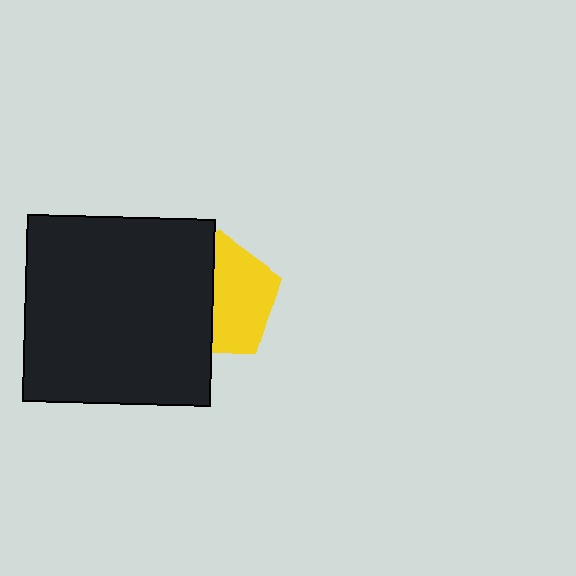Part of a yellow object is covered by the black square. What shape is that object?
It is a pentagon.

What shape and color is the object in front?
The object in front is a black square.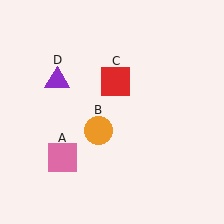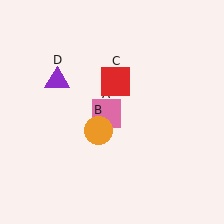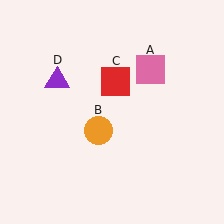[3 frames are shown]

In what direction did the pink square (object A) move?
The pink square (object A) moved up and to the right.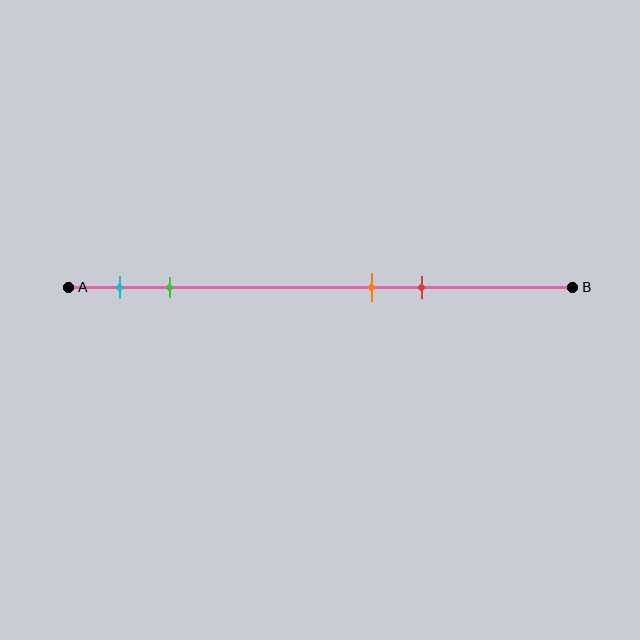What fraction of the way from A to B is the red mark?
The red mark is approximately 70% (0.7) of the way from A to B.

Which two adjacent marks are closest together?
The orange and red marks are the closest adjacent pair.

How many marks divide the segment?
There are 4 marks dividing the segment.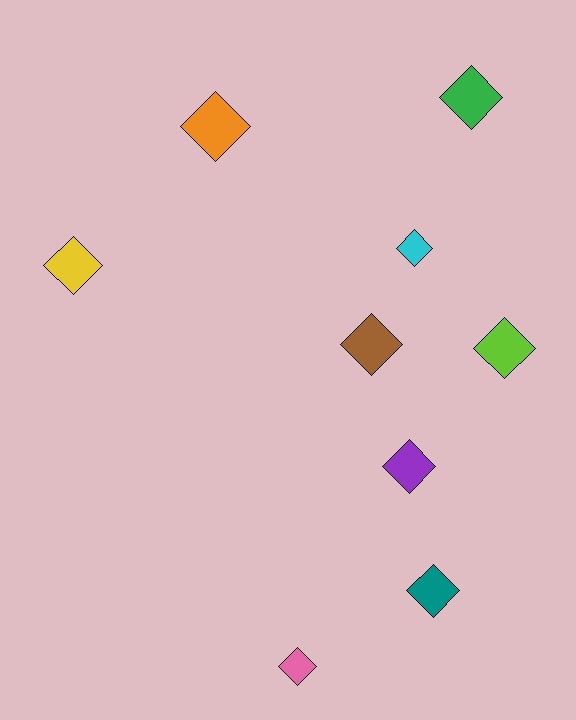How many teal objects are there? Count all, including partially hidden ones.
There is 1 teal object.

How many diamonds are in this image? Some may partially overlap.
There are 9 diamonds.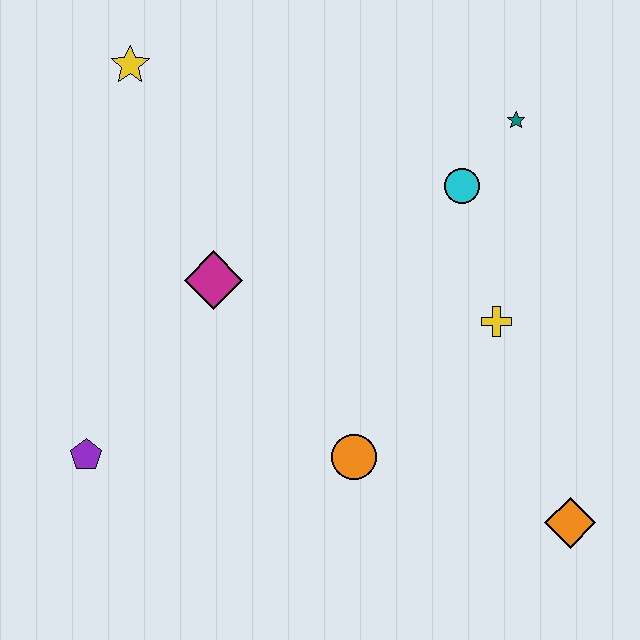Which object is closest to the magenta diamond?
The purple pentagon is closest to the magenta diamond.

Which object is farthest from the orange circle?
The yellow star is farthest from the orange circle.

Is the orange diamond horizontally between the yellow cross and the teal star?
No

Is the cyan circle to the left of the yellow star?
No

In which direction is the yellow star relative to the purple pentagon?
The yellow star is above the purple pentagon.